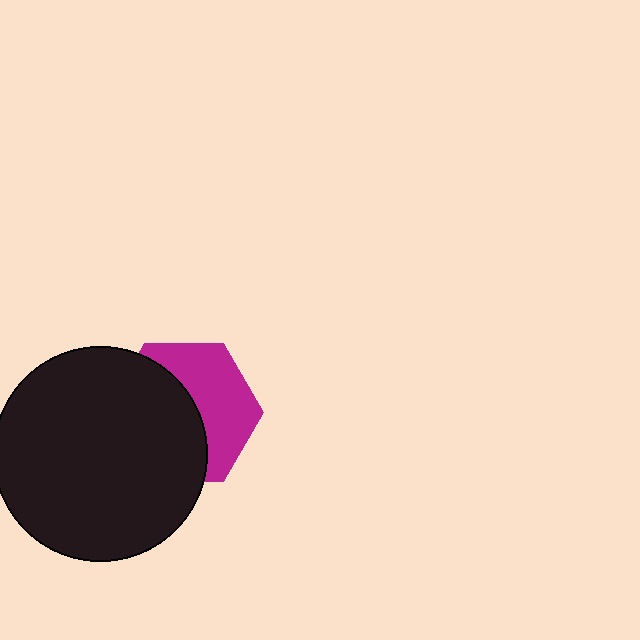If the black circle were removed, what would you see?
You would see the complete magenta hexagon.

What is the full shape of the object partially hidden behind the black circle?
The partially hidden object is a magenta hexagon.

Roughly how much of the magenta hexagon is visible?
About half of it is visible (roughly 46%).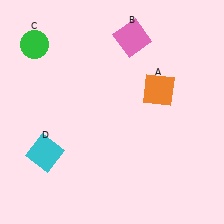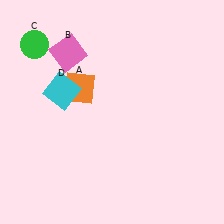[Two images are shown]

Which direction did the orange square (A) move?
The orange square (A) moved left.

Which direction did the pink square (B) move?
The pink square (B) moved left.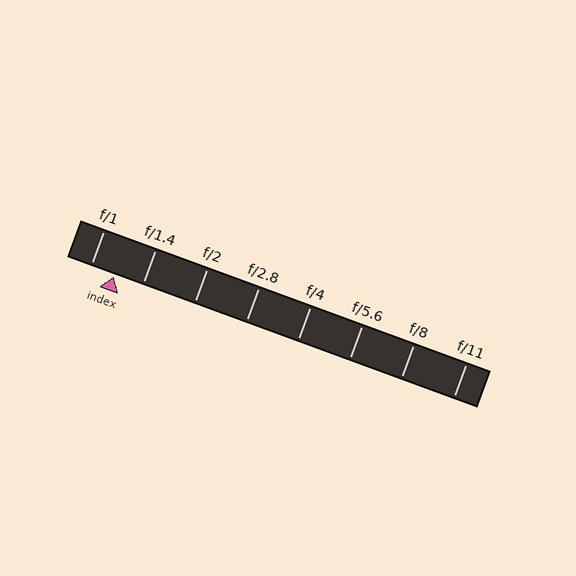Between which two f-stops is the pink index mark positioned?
The index mark is between f/1 and f/1.4.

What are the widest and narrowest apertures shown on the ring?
The widest aperture shown is f/1 and the narrowest is f/11.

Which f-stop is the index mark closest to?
The index mark is closest to f/1.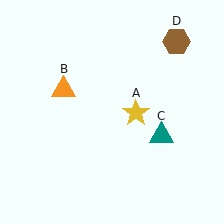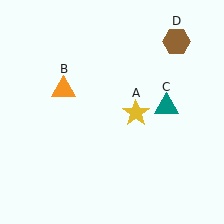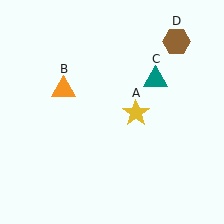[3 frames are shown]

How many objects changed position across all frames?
1 object changed position: teal triangle (object C).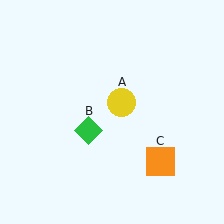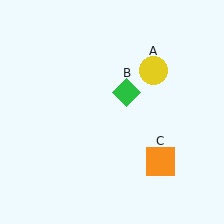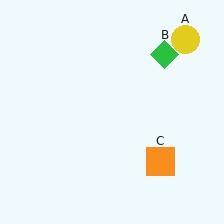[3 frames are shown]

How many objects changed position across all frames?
2 objects changed position: yellow circle (object A), green diamond (object B).